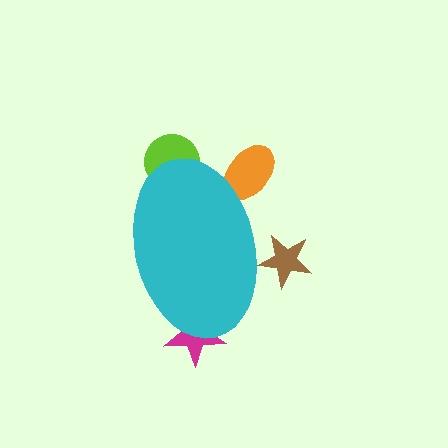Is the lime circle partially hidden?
Yes, the lime circle is partially hidden behind the cyan ellipse.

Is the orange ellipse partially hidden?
Yes, the orange ellipse is partially hidden behind the cyan ellipse.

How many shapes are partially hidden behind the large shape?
4 shapes are partially hidden.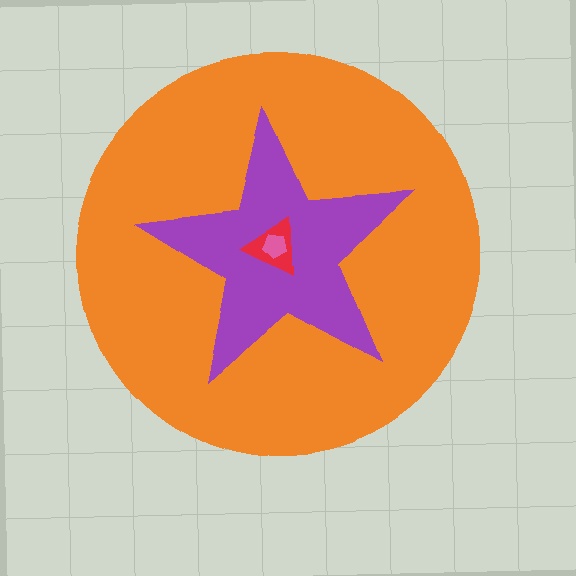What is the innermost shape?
The pink pentagon.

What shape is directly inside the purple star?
The red triangle.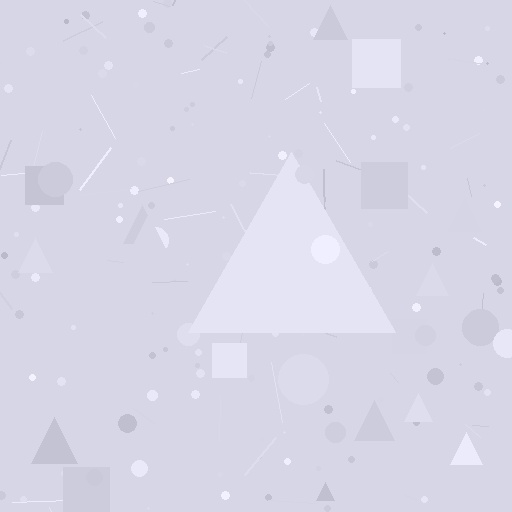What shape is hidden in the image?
A triangle is hidden in the image.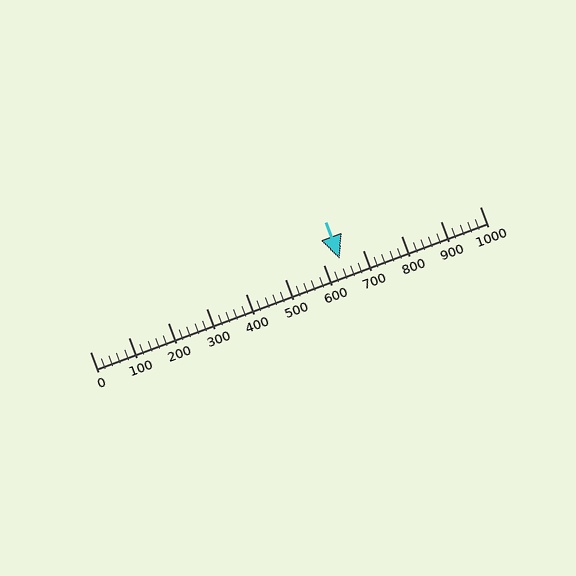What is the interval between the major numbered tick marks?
The major tick marks are spaced 100 units apart.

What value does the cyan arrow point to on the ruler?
The cyan arrow points to approximately 640.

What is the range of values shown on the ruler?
The ruler shows values from 0 to 1000.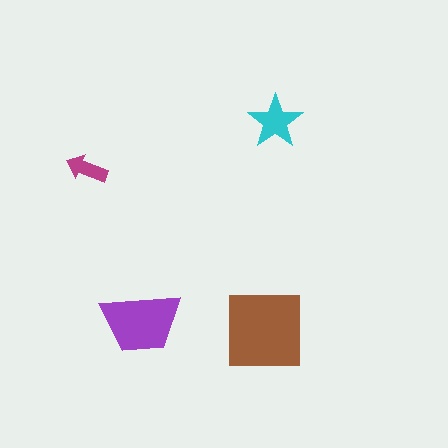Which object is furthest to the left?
The magenta arrow is leftmost.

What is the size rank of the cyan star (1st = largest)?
3rd.